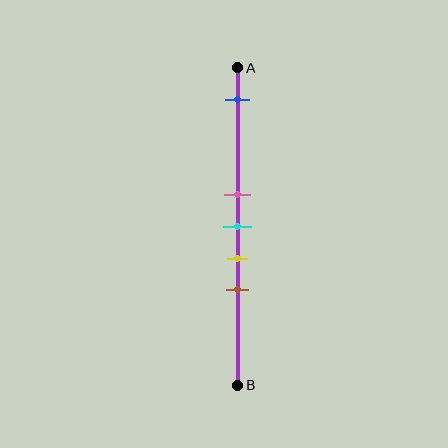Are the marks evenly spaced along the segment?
No, the marks are not evenly spaced.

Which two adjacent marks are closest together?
The pink and cyan marks are the closest adjacent pair.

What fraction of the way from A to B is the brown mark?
The brown mark is approximately 70% (0.7) of the way from A to B.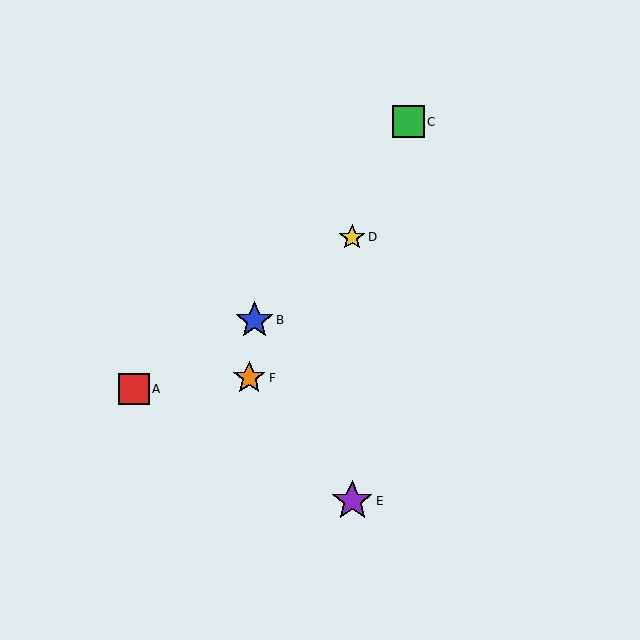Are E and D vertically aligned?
Yes, both are at x≈352.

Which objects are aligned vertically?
Objects D, E are aligned vertically.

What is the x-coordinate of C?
Object C is at x≈408.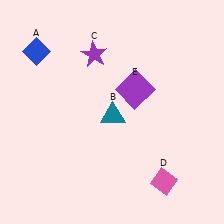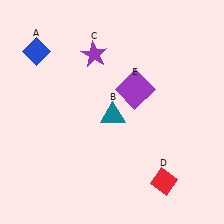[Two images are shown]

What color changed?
The diamond (D) changed from pink in Image 1 to red in Image 2.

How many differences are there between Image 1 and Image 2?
There is 1 difference between the two images.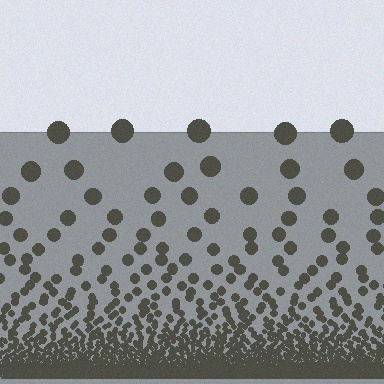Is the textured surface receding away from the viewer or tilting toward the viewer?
The surface appears to tilt toward the viewer. Texture elements get larger and sparser toward the top.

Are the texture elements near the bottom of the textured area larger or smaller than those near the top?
Smaller. The gradient is inverted — elements near the bottom are smaller and denser.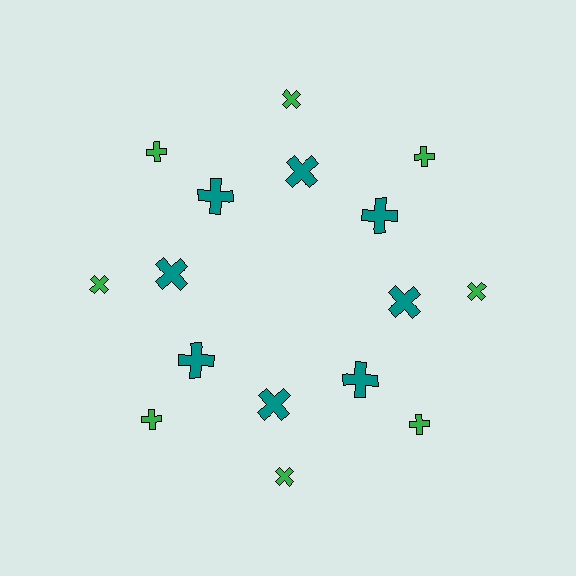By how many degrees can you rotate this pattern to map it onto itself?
The pattern maps onto itself every 45 degrees of rotation.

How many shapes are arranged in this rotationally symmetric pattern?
There are 16 shapes, arranged in 8 groups of 2.